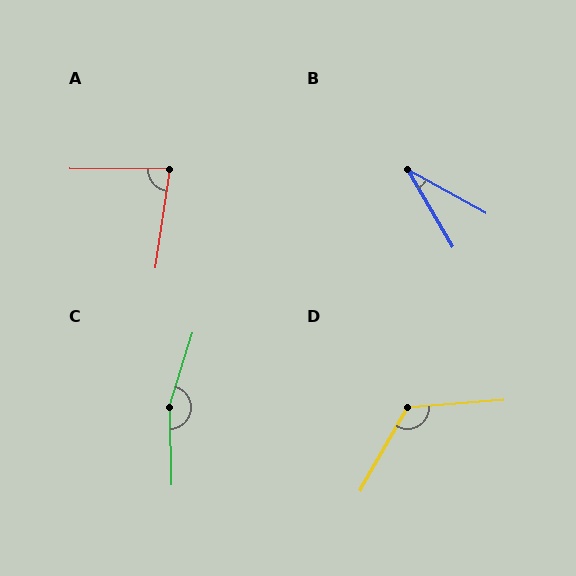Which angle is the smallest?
B, at approximately 31 degrees.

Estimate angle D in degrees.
Approximately 124 degrees.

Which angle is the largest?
C, at approximately 161 degrees.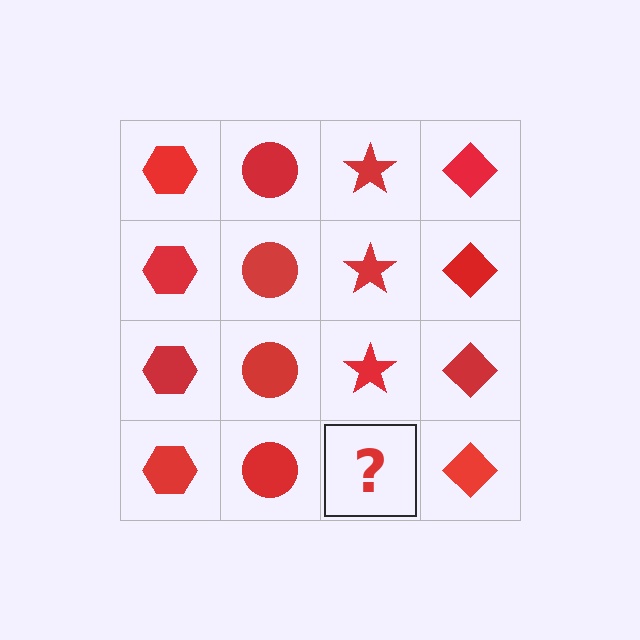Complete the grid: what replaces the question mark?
The question mark should be replaced with a red star.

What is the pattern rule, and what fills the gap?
The rule is that each column has a consistent shape. The gap should be filled with a red star.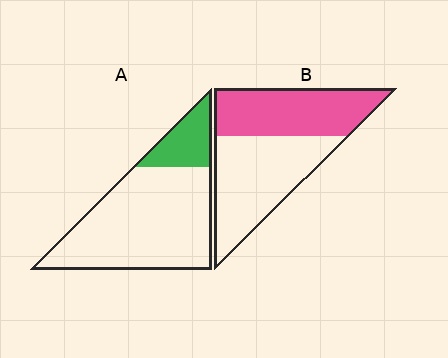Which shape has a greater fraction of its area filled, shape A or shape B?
Shape B.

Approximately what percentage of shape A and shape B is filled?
A is approximately 20% and B is approximately 45%.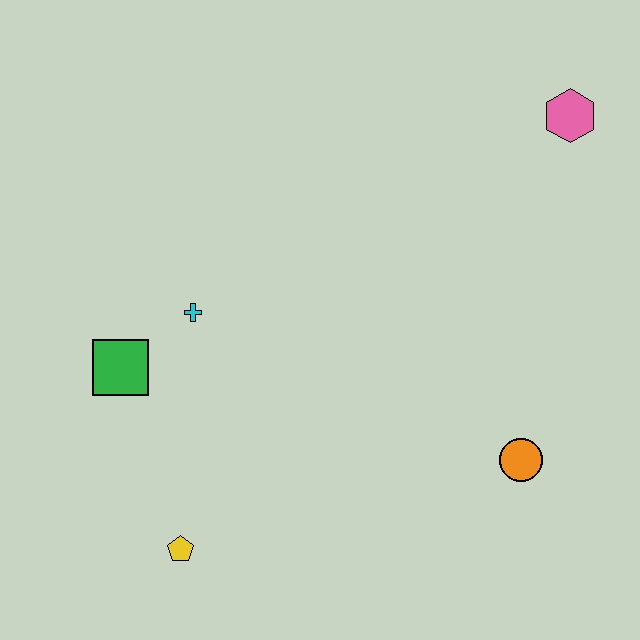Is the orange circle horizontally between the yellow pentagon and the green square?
No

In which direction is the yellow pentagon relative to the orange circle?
The yellow pentagon is to the left of the orange circle.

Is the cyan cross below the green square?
No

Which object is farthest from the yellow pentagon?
The pink hexagon is farthest from the yellow pentagon.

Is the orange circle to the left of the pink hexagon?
Yes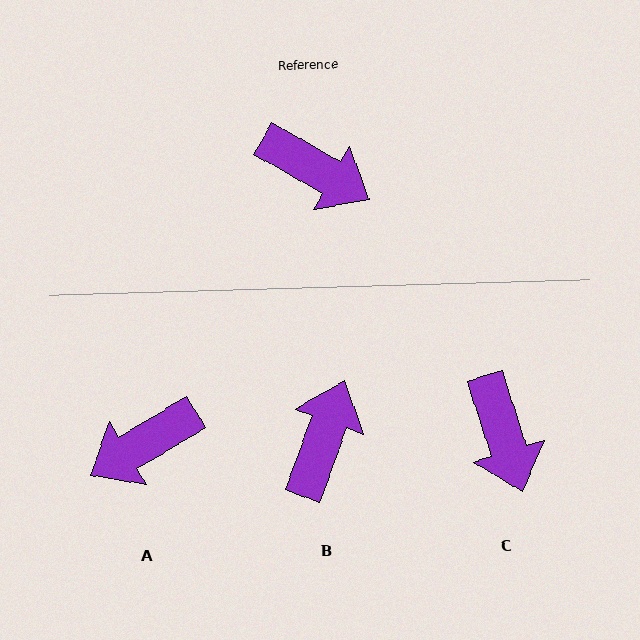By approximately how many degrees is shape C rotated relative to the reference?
Approximately 42 degrees clockwise.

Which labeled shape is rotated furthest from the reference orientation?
A, about 119 degrees away.